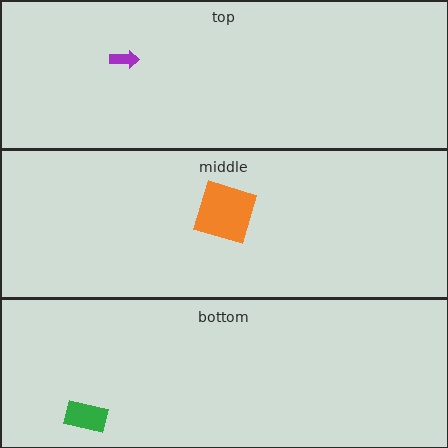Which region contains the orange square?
The middle region.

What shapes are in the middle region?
The orange square.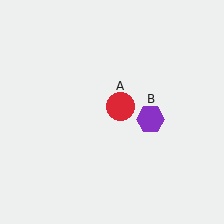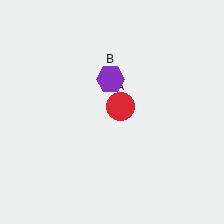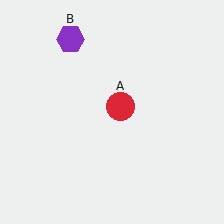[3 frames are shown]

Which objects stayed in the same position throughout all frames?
Red circle (object A) remained stationary.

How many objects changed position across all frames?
1 object changed position: purple hexagon (object B).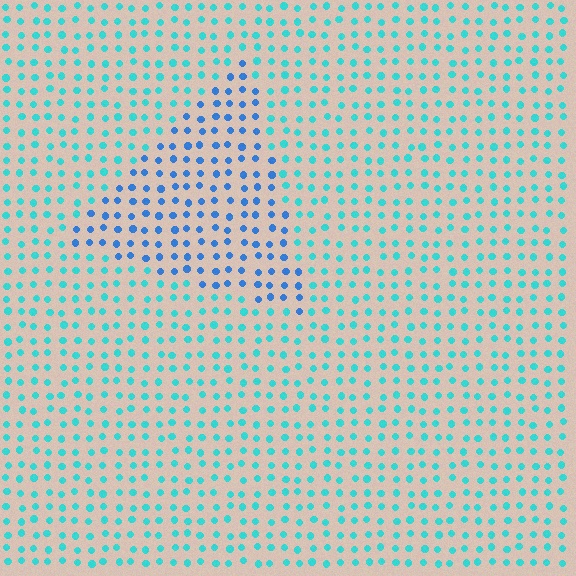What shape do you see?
I see a triangle.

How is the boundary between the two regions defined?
The boundary is defined purely by a slight shift in hue (about 36 degrees). Spacing, size, and orientation are identical on both sides.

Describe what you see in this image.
The image is filled with small cyan elements in a uniform arrangement. A triangle-shaped region is visible where the elements are tinted to a slightly different hue, forming a subtle color boundary.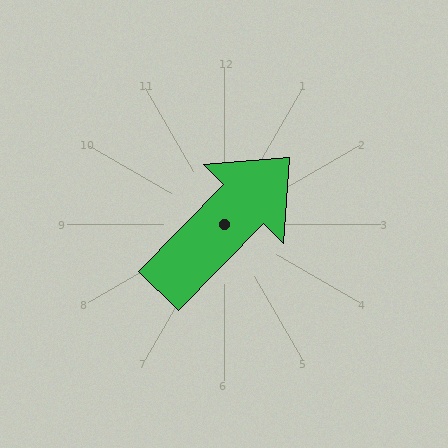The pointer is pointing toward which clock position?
Roughly 1 o'clock.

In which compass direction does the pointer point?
Northeast.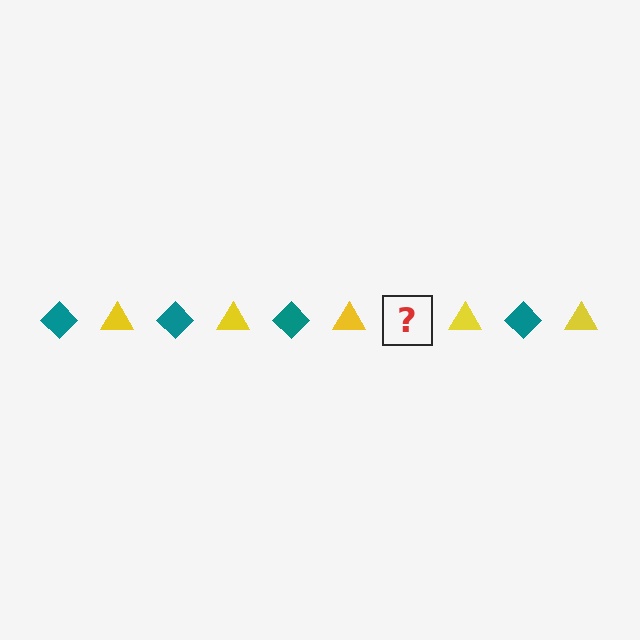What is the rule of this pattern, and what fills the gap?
The rule is that the pattern alternates between teal diamond and yellow triangle. The gap should be filled with a teal diamond.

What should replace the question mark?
The question mark should be replaced with a teal diamond.